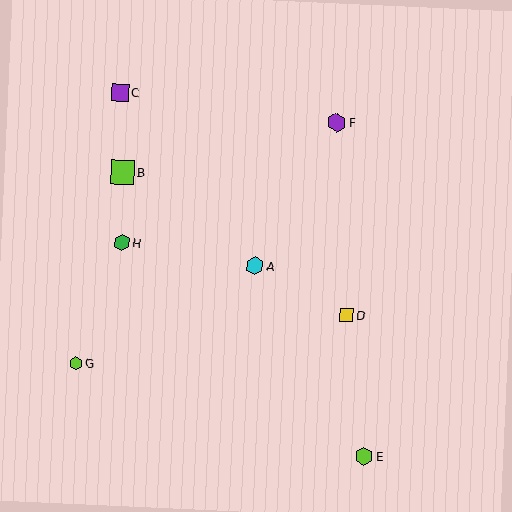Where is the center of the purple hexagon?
The center of the purple hexagon is at (336, 122).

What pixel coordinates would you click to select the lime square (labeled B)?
Click at (122, 172) to select the lime square B.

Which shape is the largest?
The lime square (labeled B) is the largest.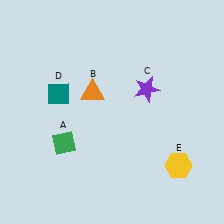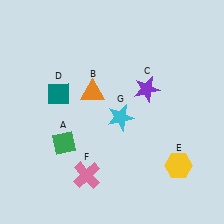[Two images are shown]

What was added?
A pink cross (F), a cyan star (G) were added in Image 2.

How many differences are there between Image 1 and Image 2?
There are 2 differences between the two images.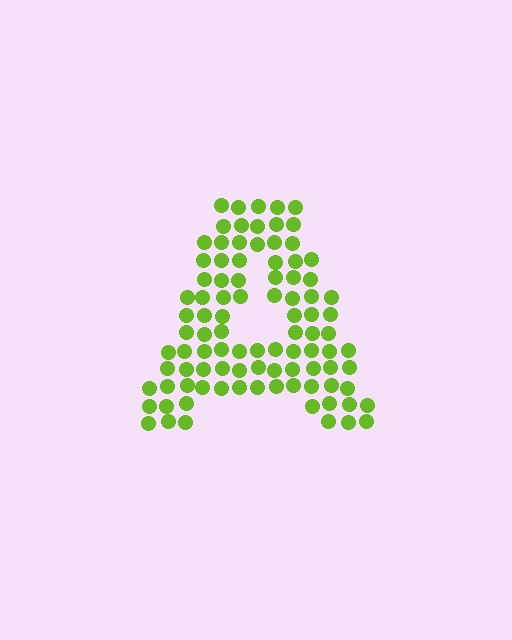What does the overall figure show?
The overall figure shows the letter A.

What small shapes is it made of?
It is made of small circles.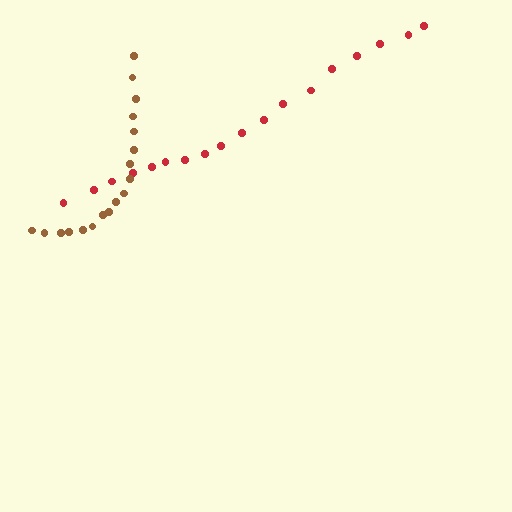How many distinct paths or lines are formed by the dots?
There are 2 distinct paths.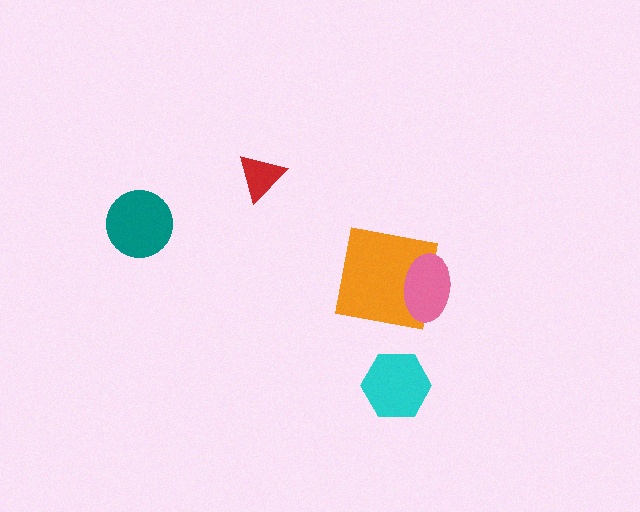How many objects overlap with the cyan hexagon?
0 objects overlap with the cyan hexagon.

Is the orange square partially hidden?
Yes, it is partially covered by another shape.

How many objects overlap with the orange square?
1 object overlaps with the orange square.